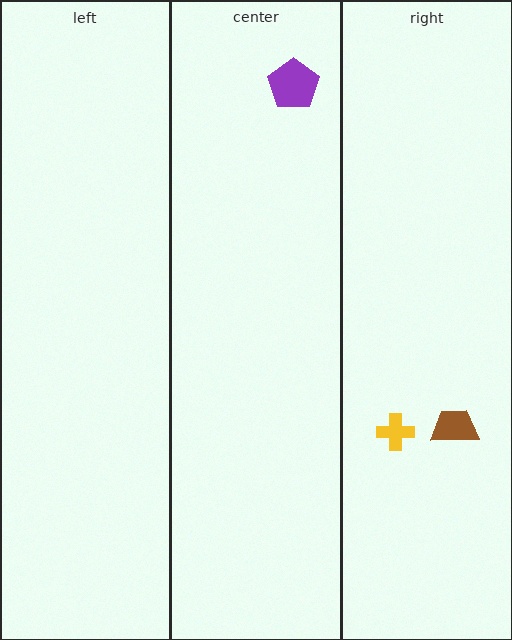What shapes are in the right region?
The yellow cross, the brown trapezoid.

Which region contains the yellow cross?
The right region.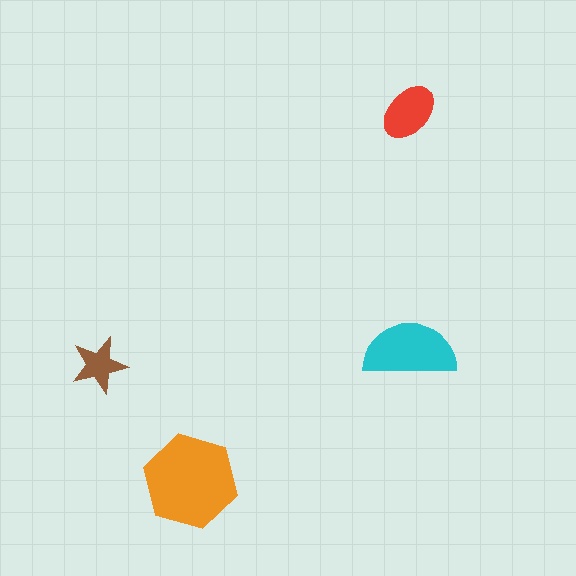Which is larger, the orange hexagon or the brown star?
The orange hexagon.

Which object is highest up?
The red ellipse is topmost.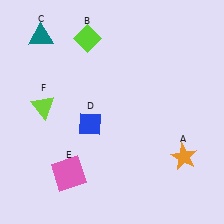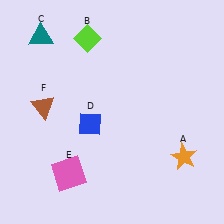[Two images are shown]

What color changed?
The triangle (F) changed from lime in Image 1 to brown in Image 2.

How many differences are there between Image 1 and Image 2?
There is 1 difference between the two images.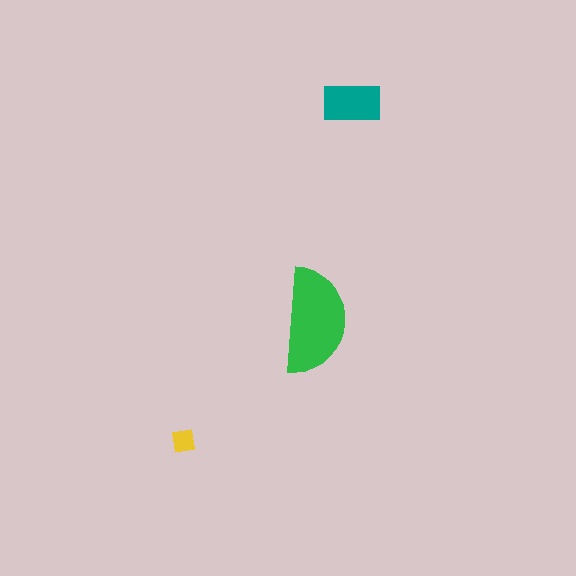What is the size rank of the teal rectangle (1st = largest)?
2nd.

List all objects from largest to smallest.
The green semicircle, the teal rectangle, the yellow square.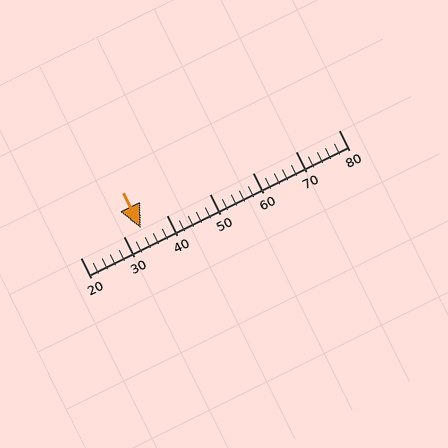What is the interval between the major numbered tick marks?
The major tick marks are spaced 10 units apart.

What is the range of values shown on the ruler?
The ruler shows values from 20 to 80.